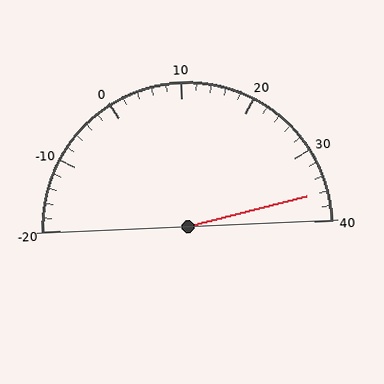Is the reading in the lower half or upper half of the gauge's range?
The reading is in the upper half of the range (-20 to 40).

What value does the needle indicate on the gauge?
The needle indicates approximately 36.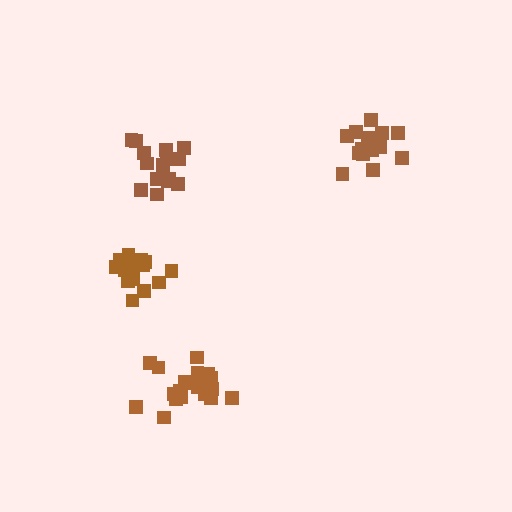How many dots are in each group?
Group 1: 20 dots, Group 2: 15 dots, Group 3: 18 dots, Group 4: 18 dots (71 total).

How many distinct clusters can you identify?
There are 4 distinct clusters.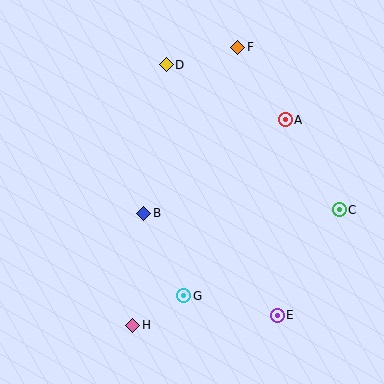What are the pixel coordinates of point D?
Point D is at (166, 65).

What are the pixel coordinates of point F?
Point F is at (238, 47).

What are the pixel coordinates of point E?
Point E is at (277, 315).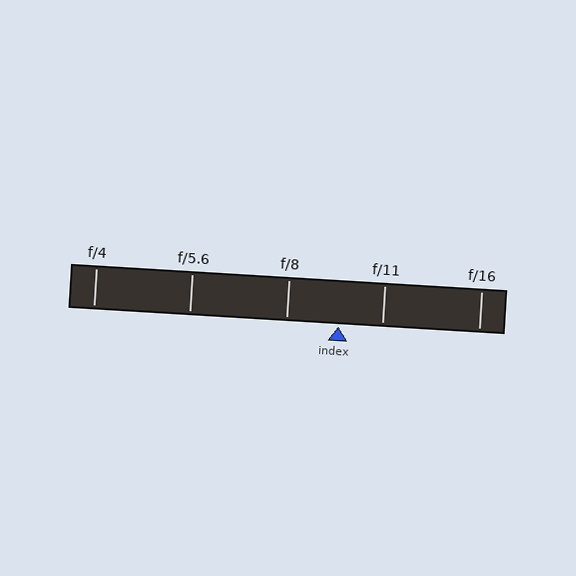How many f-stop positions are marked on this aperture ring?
There are 5 f-stop positions marked.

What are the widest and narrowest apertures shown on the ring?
The widest aperture shown is f/4 and the narrowest is f/16.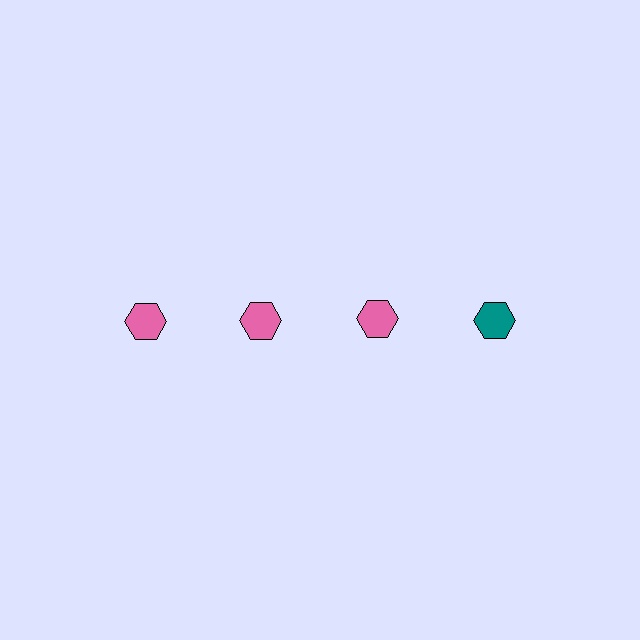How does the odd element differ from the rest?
It has a different color: teal instead of pink.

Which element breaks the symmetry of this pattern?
The teal hexagon in the top row, second from right column breaks the symmetry. All other shapes are pink hexagons.